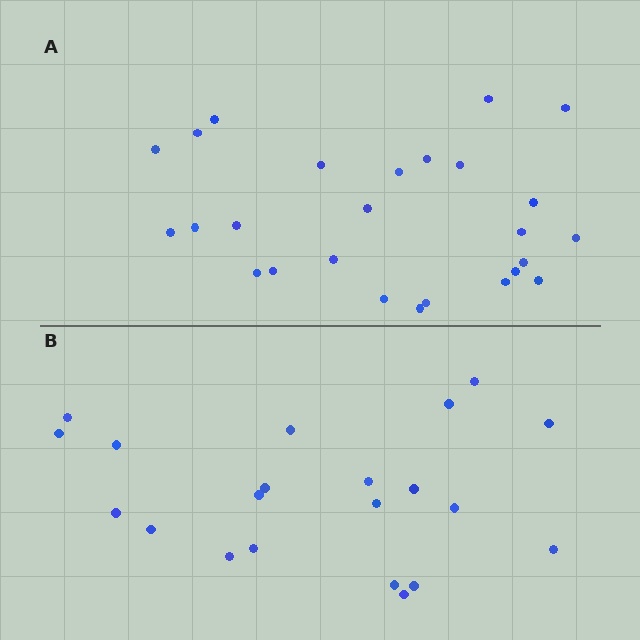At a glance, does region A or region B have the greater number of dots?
Region A (the top region) has more dots.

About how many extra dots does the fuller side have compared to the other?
Region A has about 5 more dots than region B.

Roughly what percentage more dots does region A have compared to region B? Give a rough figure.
About 25% more.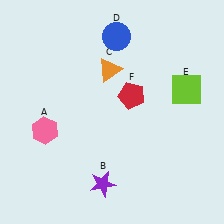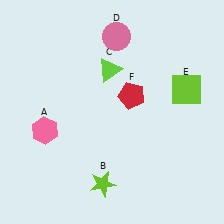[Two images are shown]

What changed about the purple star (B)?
In Image 1, B is purple. In Image 2, it changed to lime.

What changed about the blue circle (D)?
In Image 1, D is blue. In Image 2, it changed to pink.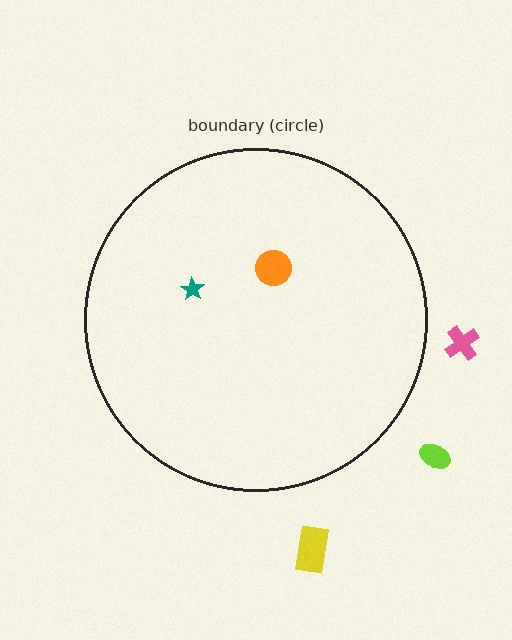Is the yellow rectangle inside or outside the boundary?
Outside.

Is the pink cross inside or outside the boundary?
Outside.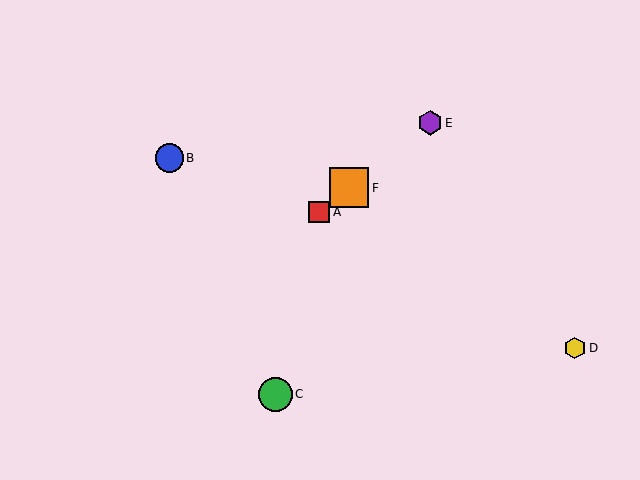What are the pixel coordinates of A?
Object A is at (319, 212).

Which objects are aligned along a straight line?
Objects A, E, F are aligned along a straight line.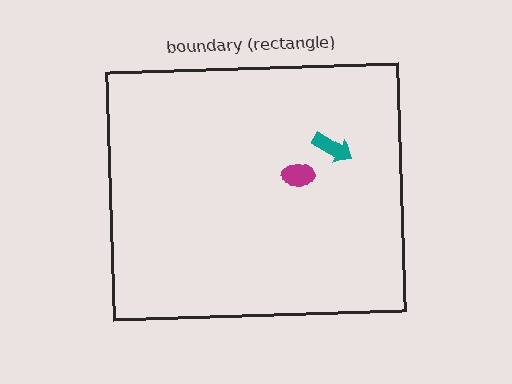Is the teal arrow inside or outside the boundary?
Inside.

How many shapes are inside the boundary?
2 inside, 0 outside.